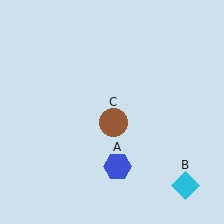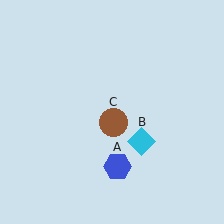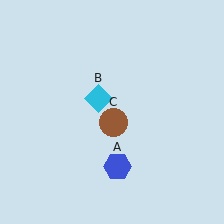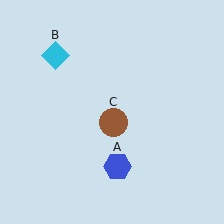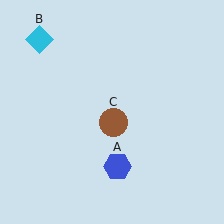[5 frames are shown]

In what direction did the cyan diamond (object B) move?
The cyan diamond (object B) moved up and to the left.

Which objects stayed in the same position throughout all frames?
Blue hexagon (object A) and brown circle (object C) remained stationary.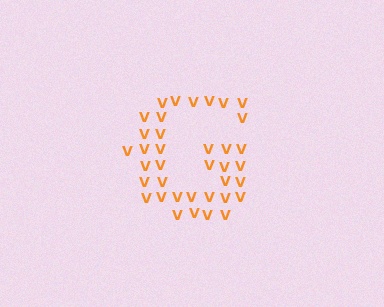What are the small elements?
The small elements are letter V's.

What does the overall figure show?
The overall figure shows the letter G.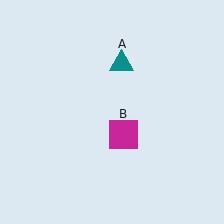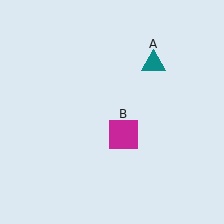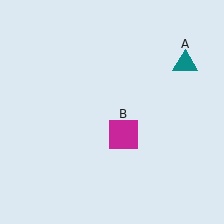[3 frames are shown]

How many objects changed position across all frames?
1 object changed position: teal triangle (object A).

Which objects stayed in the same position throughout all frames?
Magenta square (object B) remained stationary.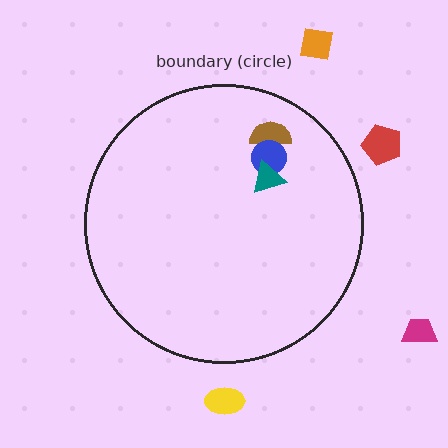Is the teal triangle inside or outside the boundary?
Inside.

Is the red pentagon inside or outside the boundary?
Outside.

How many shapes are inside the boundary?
3 inside, 4 outside.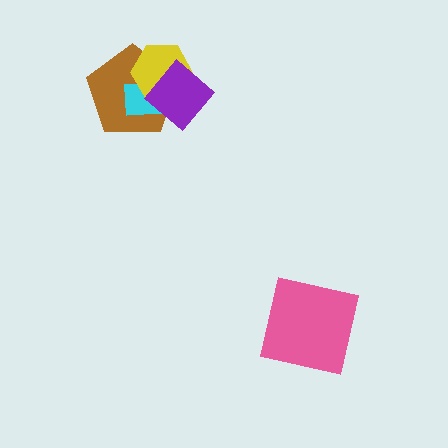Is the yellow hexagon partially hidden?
Yes, it is partially covered by another shape.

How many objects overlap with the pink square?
0 objects overlap with the pink square.